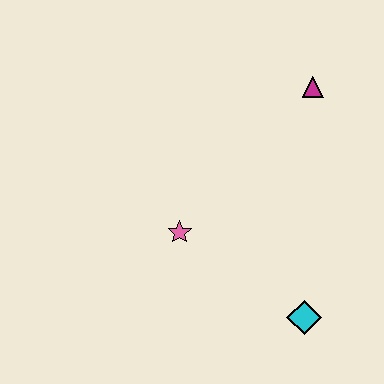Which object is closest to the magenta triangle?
The pink star is closest to the magenta triangle.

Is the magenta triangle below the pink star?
No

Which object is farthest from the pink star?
The magenta triangle is farthest from the pink star.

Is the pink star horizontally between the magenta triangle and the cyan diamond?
No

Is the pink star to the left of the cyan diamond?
Yes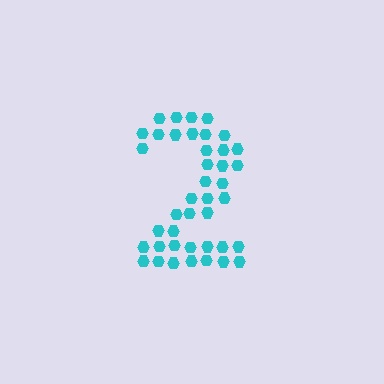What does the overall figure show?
The overall figure shows the digit 2.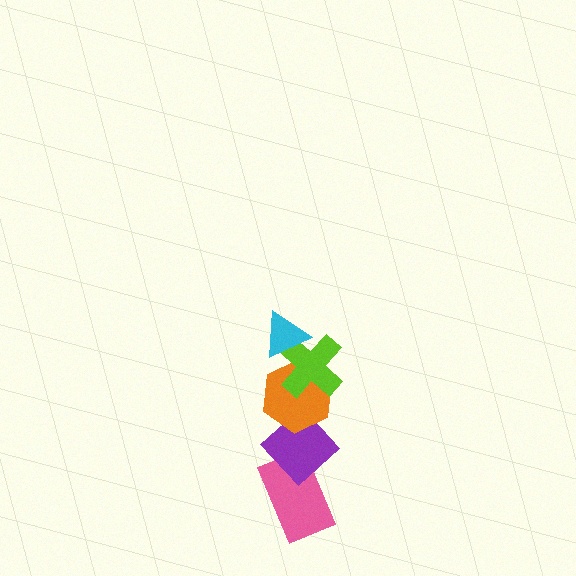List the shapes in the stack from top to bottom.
From top to bottom: the cyan triangle, the lime cross, the orange hexagon, the purple diamond, the pink rectangle.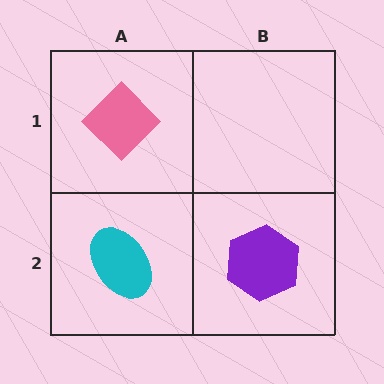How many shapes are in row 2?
2 shapes.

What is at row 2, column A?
A cyan ellipse.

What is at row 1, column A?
A pink diamond.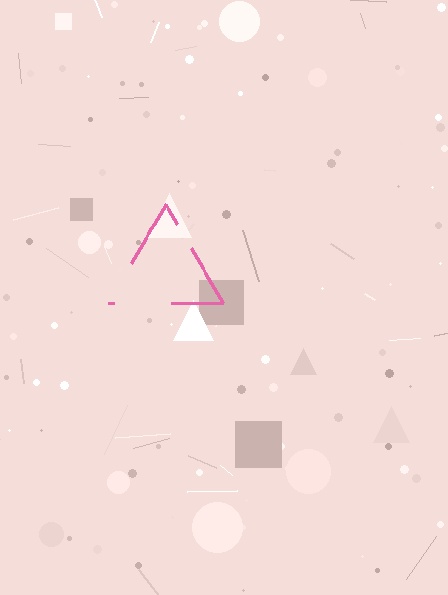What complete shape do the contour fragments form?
The contour fragments form a triangle.